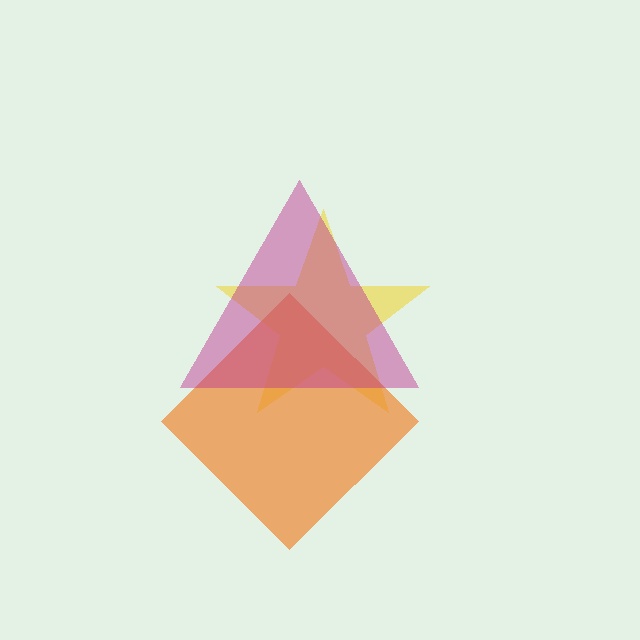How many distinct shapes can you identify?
There are 3 distinct shapes: a yellow star, an orange diamond, a magenta triangle.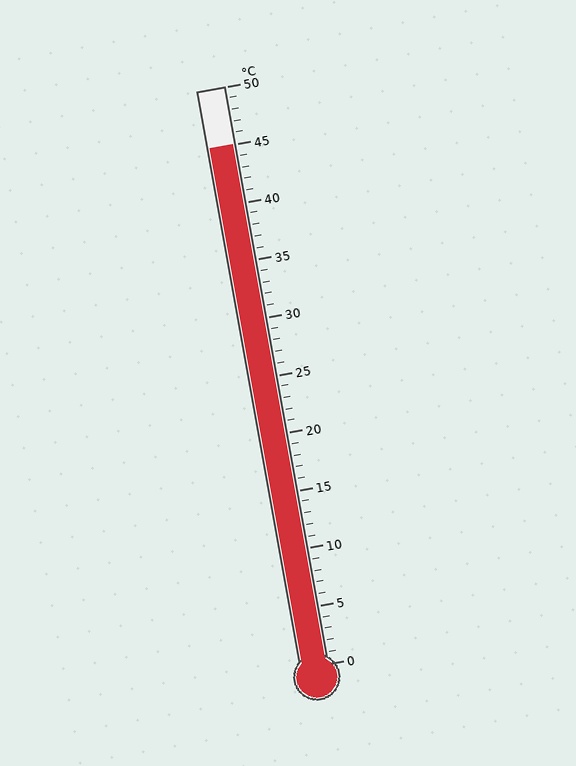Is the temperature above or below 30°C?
The temperature is above 30°C.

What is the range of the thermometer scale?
The thermometer scale ranges from 0°C to 50°C.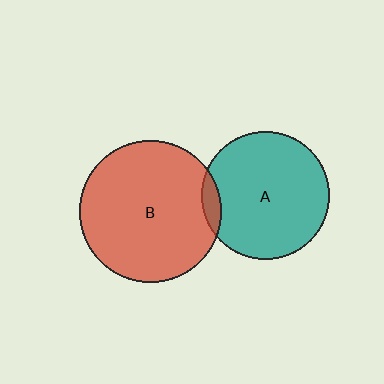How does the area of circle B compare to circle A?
Approximately 1.2 times.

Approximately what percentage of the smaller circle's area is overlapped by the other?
Approximately 5%.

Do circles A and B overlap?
Yes.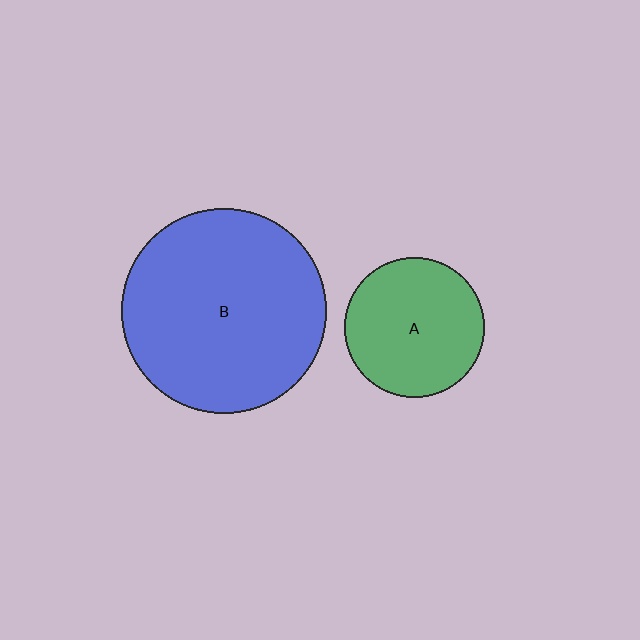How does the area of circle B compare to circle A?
Approximately 2.1 times.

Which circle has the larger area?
Circle B (blue).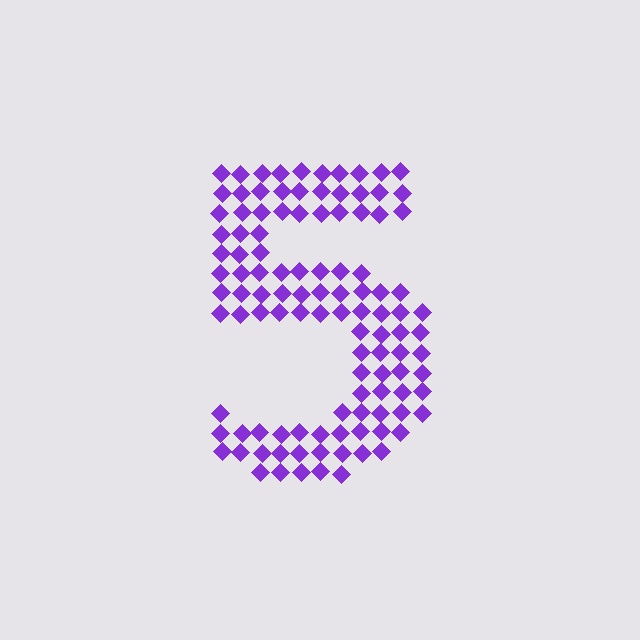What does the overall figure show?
The overall figure shows the digit 5.